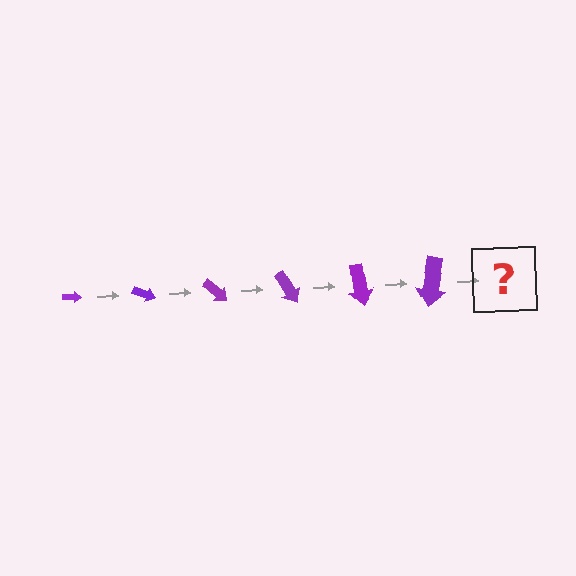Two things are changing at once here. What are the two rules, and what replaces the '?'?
The two rules are that the arrow grows larger each step and it rotates 20 degrees each step. The '?' should be an arrow, larger than the previous one and rotated 120 degrees from the start.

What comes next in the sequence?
The next element should be an arrow, larger than the previous one and rotated 120 degrees from the start.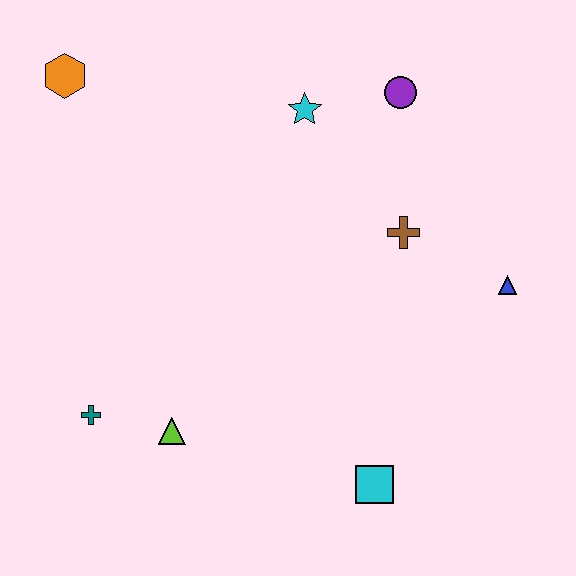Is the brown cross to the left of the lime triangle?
No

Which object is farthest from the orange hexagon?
The cyan square is farthest from the orange hexagon.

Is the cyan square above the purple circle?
No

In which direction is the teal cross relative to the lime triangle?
The teal cross is to the left of the lime triangle.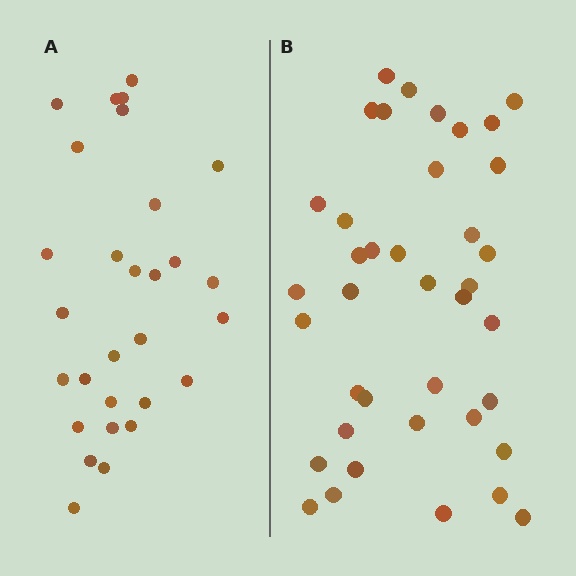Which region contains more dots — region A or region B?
Region B (the right region) has more dots.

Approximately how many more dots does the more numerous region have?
Region B has roughly 10 or so more dots than region A.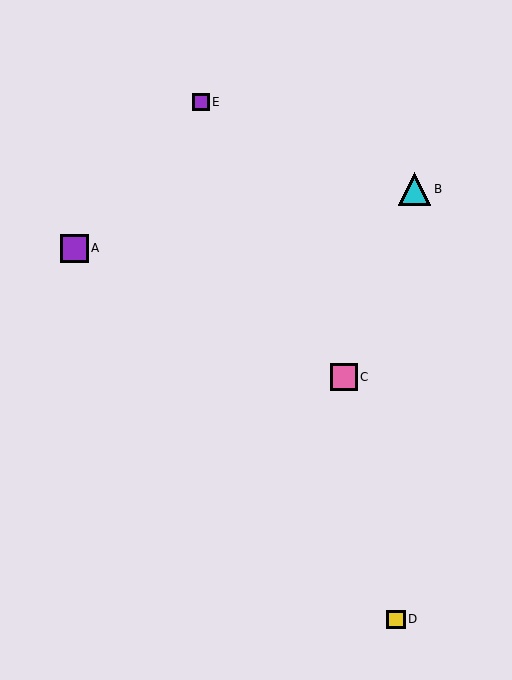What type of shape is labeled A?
Shape A is a purple square.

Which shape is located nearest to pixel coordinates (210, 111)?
The purple square (labeled E) at (201, 102) is nearest to that location.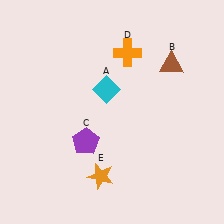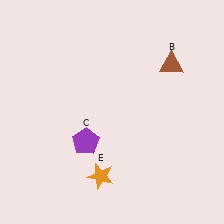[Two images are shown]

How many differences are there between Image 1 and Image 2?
There are 2 differences between the two images.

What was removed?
The orange cross (D), the cyan diamond (A) were removed in Image 2.